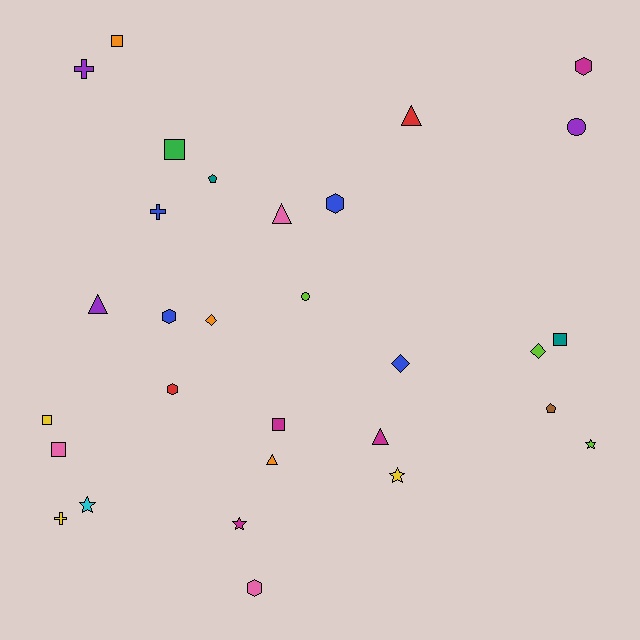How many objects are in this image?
There are 30 objects.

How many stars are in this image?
There are 4 stars.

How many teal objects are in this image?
There are 2 teal objects.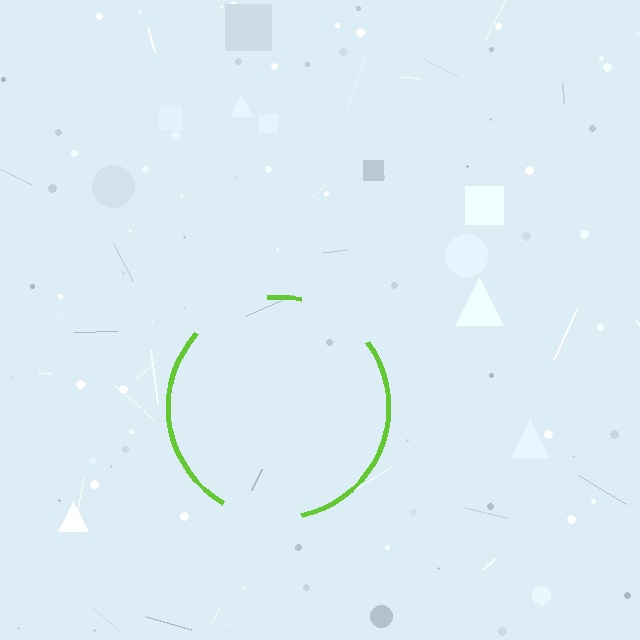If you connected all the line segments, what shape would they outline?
They would outline a circle.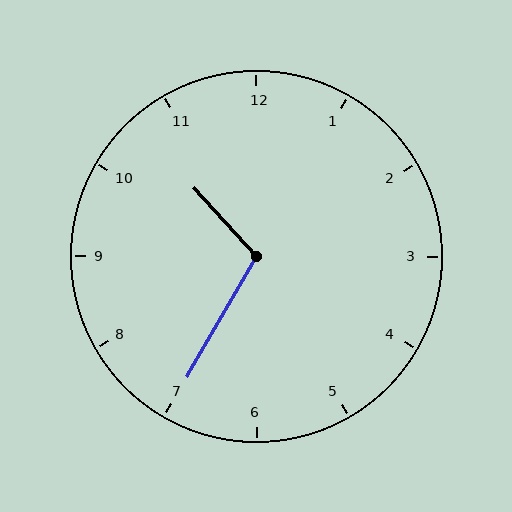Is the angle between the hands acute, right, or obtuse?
It is obtuse.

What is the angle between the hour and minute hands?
Approximately 108 degrees.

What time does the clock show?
10:35.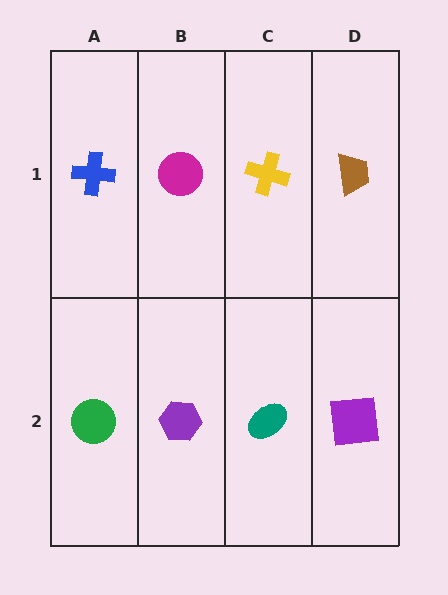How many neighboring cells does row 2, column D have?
2.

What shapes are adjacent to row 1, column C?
A teal ellipse (row 2, column C), a magenta circle (row 1, column B), a brown trapezoid (row 1, column D).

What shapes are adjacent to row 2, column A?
A blue cross (row 1, column A), a purple hexagon (row 2, column B).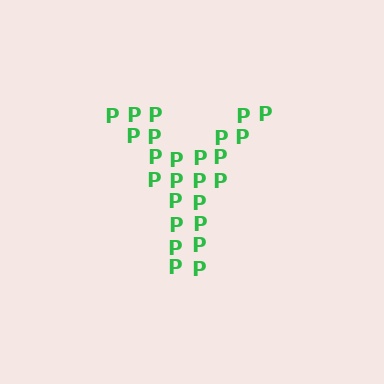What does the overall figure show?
The overall figure shows the letter Y.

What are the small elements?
The small elements are letter P's.